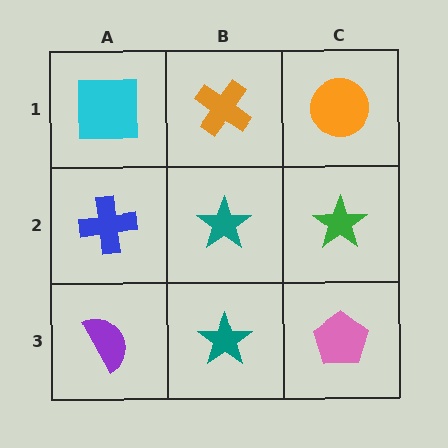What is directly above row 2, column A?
A cyan square.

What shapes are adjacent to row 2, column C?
An orange circle (row 1, column C), a pink pentagon (row 3, column C), a teal star (row 2, column B).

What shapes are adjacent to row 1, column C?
A green star (row 2, column C), an orange cross (row 1, column B).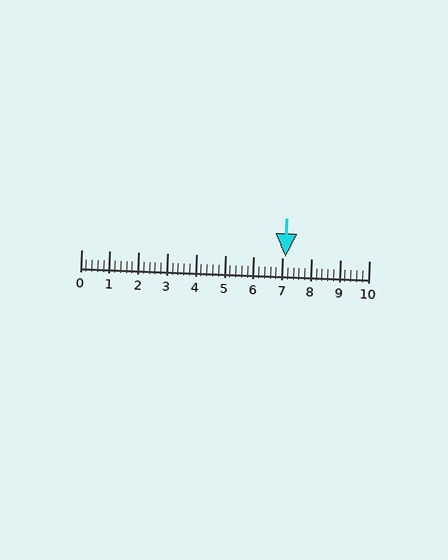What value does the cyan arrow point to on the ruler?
The cyan arrow points to approximately 7.1.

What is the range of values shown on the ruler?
The ruler shows values from 0 to 10.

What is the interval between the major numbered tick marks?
The major tick marks are spaced 1 units apart.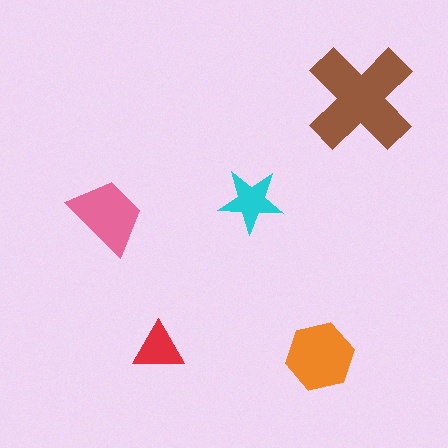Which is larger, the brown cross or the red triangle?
The brown cross.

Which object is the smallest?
The red triangle.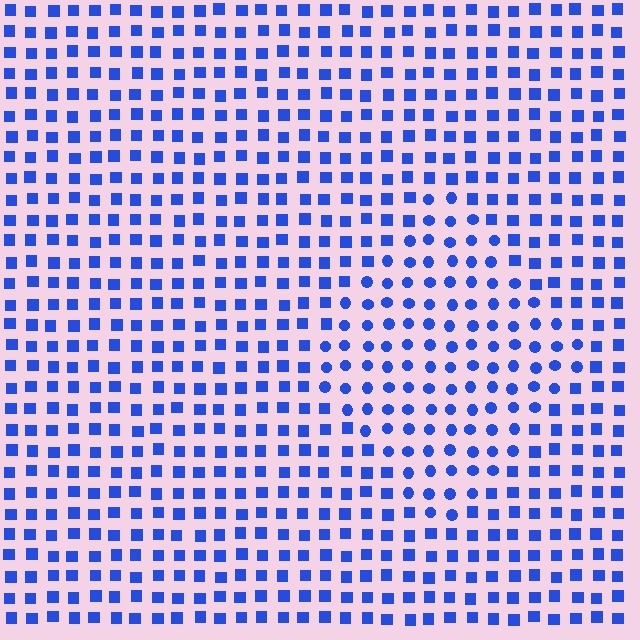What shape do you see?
I see a diamond.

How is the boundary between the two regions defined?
The boundary is defined by a change in element shape: circles inside vs. squares outside. All elements share the same color and spacing.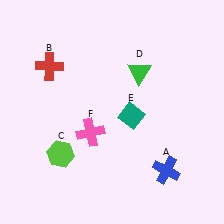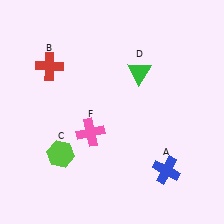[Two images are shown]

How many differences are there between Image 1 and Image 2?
There is 1 difference between the two images.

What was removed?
The teal diamond (E) was removed in Image 2.